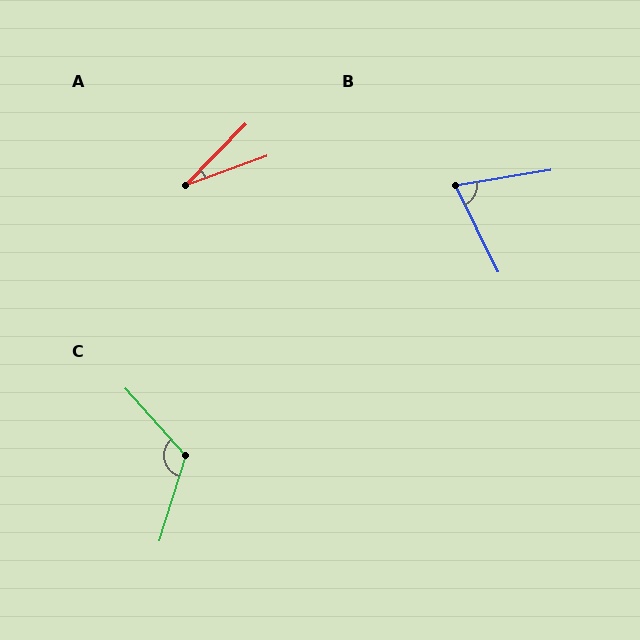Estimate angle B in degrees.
Approximately 73 degrees.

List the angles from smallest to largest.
A (26°), B (73°), C (121°).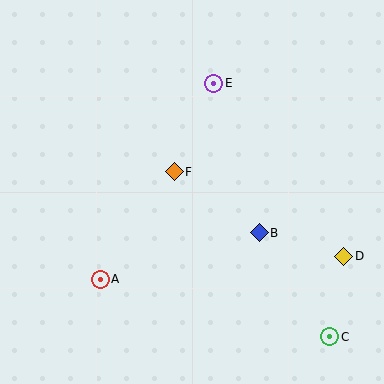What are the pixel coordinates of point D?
Point D is at (344, 256).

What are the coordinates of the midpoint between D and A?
The midpoint between D and A is at (222, 268).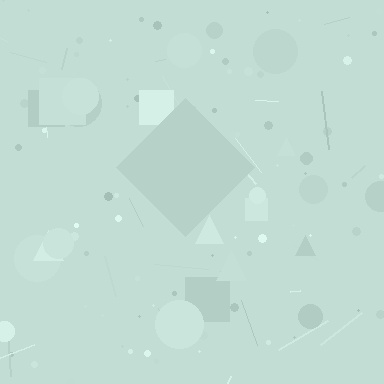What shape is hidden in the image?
A diamond is hidden in the image.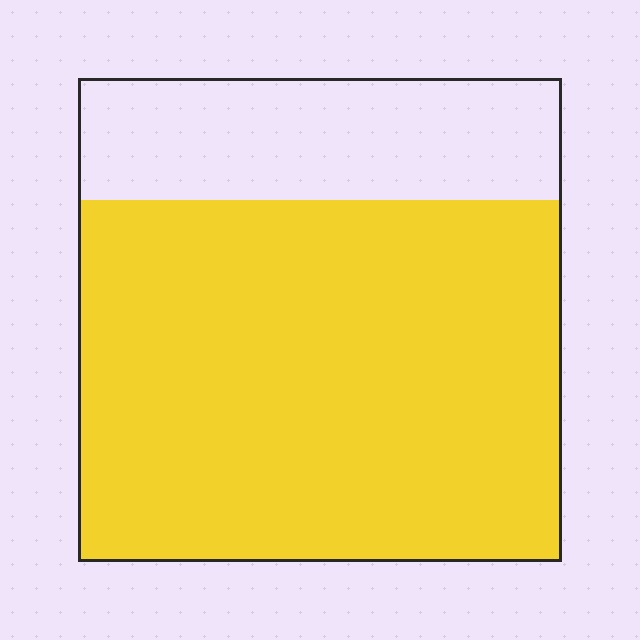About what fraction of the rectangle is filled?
About three quarters (3/4).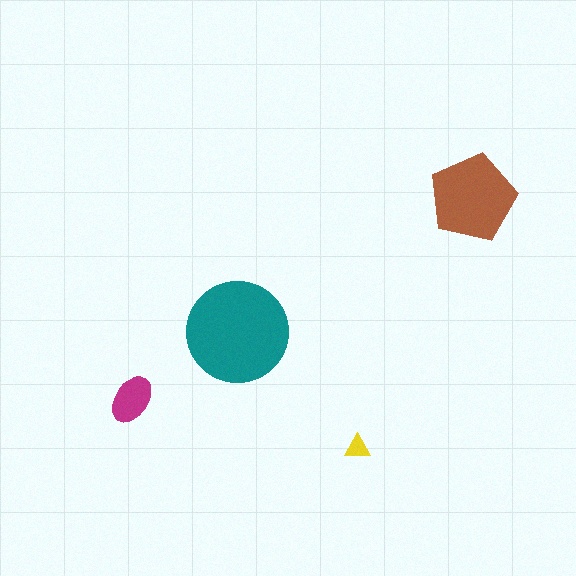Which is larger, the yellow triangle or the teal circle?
The teal circle.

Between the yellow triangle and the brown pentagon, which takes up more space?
The brown pentagon.